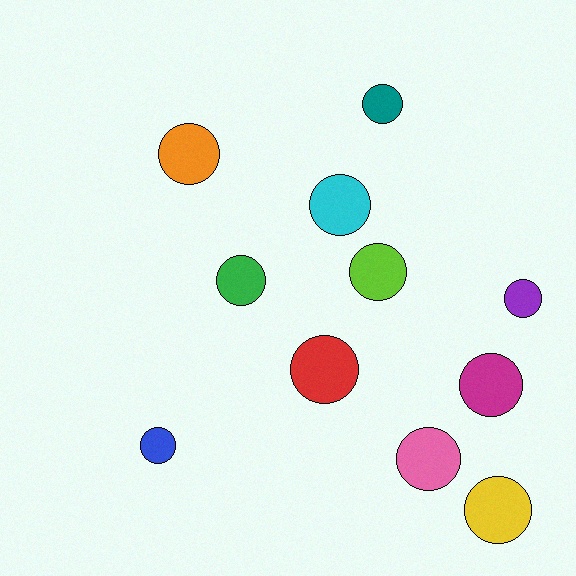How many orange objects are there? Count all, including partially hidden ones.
There is 1 orange object.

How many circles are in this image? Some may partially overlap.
There are 11 circles.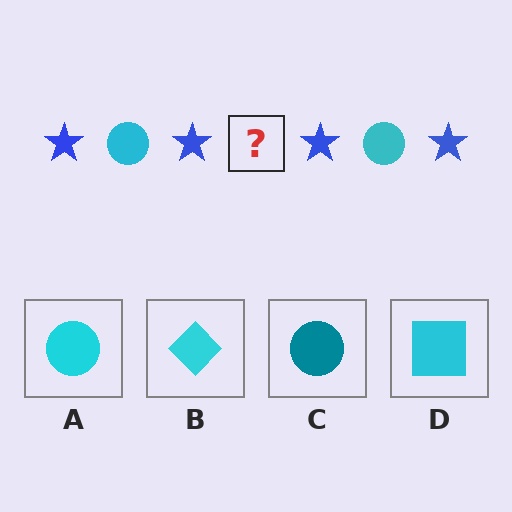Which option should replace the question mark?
Option A.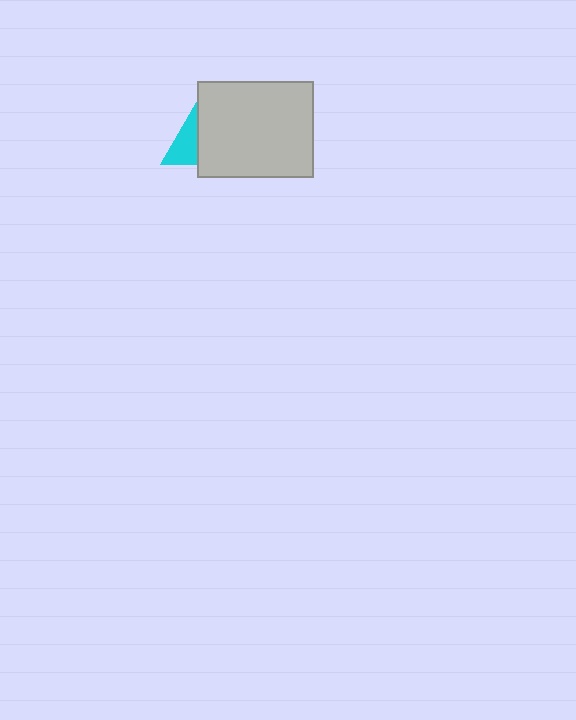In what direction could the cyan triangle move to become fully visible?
The cyan triangle could move left. That would shift it out from behind the light gray rectangle entirely.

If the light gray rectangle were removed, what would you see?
You would see the complete cyan triangle.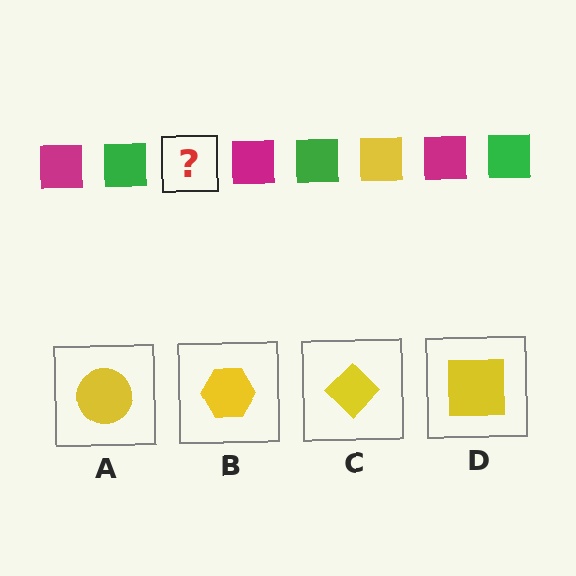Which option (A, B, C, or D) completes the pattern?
D.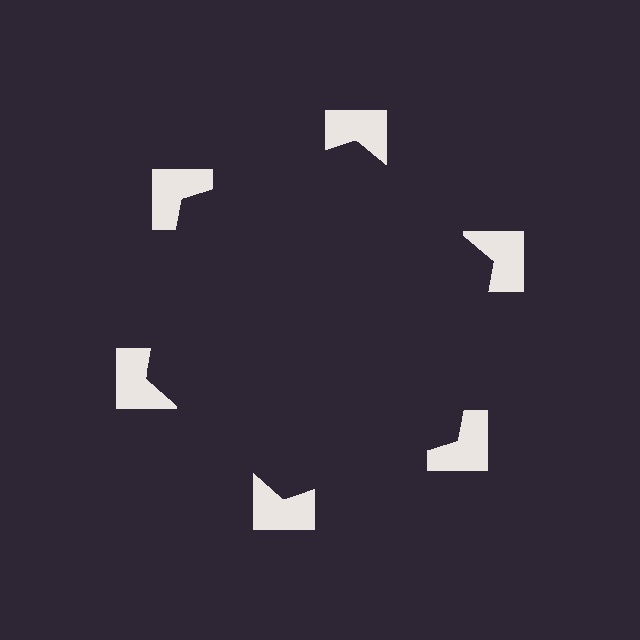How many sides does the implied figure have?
6 sides.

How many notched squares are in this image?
There are 6 — one at each vertex of the illusory hexagon.